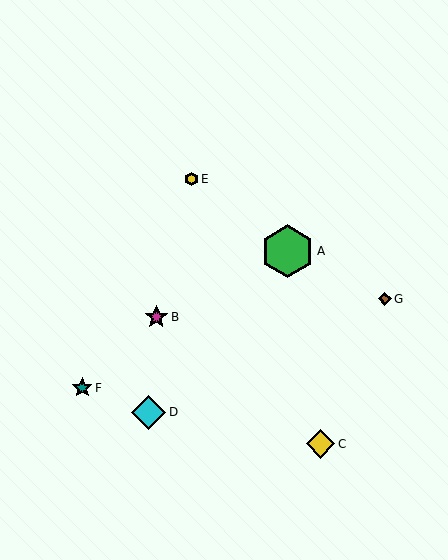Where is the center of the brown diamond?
The center of the brown diamond is at (385, 299).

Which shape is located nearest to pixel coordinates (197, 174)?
The yellow hexagon (labeled E) at (192, 179) is nearest to that location.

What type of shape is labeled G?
Shape G is a brown diamond.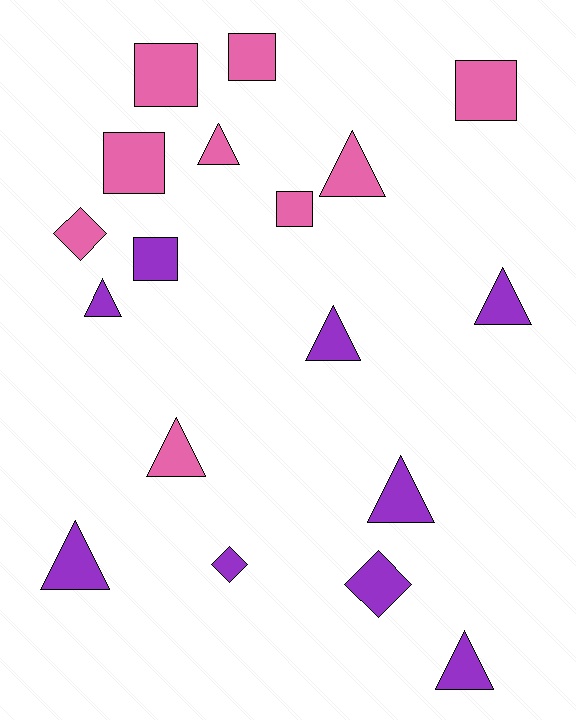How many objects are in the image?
There are 18 objects.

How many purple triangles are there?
There are 6 purple triangles.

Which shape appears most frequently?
Triangle, with 9 objects.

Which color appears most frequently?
Purple, with 9 objects.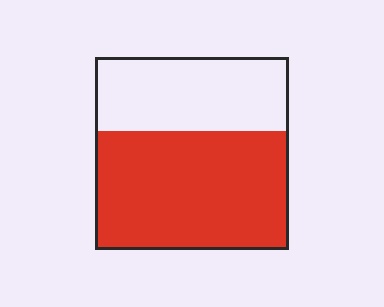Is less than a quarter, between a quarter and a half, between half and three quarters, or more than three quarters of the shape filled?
Between half and three quarters.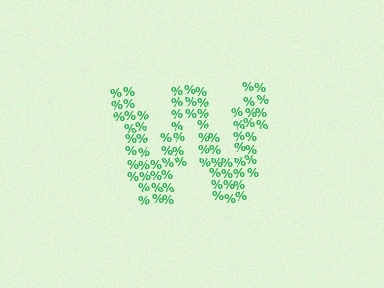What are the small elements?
The small elements are percent signs.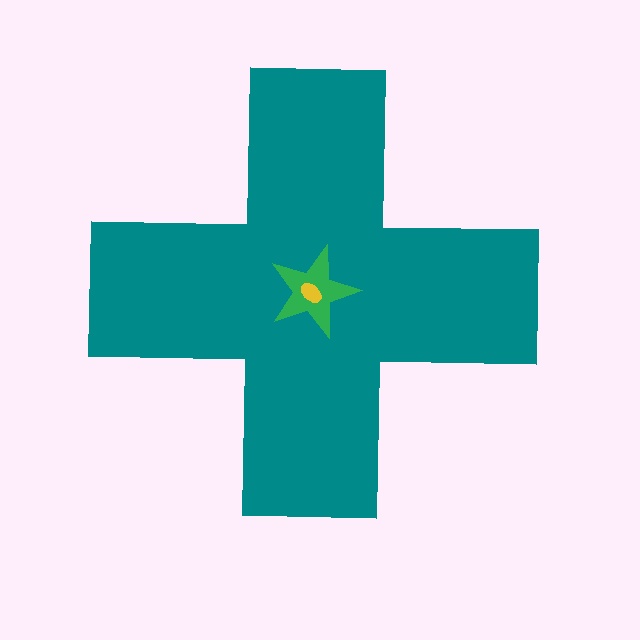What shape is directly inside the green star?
The yellow ellipse.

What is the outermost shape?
The teal cross.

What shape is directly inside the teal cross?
The green star.